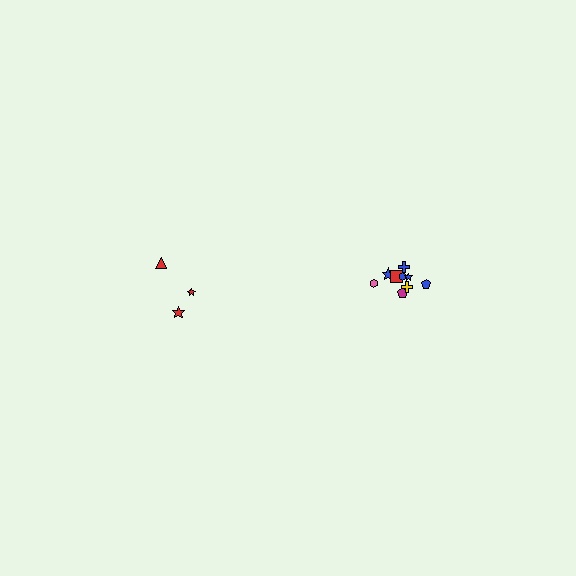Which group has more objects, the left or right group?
The right group.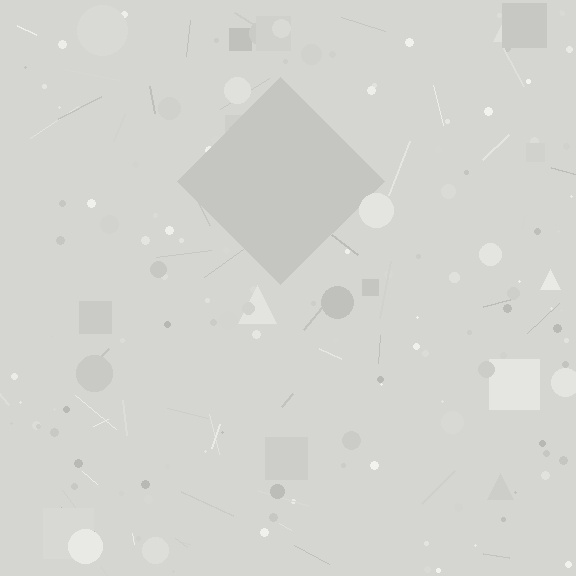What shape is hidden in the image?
A diamond is hidden in the image.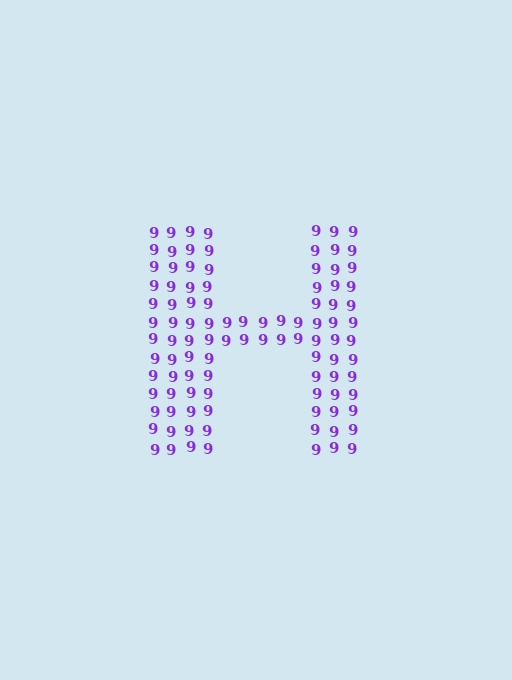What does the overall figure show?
The overall figure shows the letter H.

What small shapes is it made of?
It is made of small digit 9's.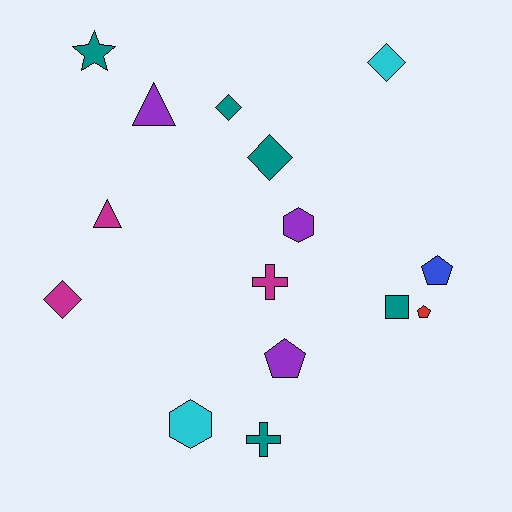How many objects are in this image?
There are 15 objects.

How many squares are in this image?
There is 1 square.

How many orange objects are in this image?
There are no orange objects.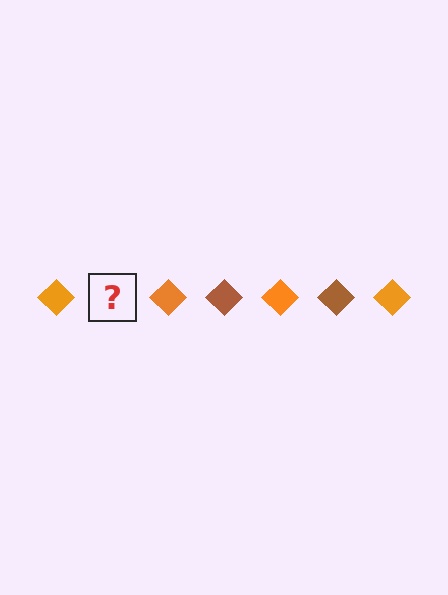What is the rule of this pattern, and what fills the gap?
The rule is that the pattern cycles through orange, brown diamonds. The gap should be filled with a brown diamond.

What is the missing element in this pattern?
The missing element is a brown diamond.